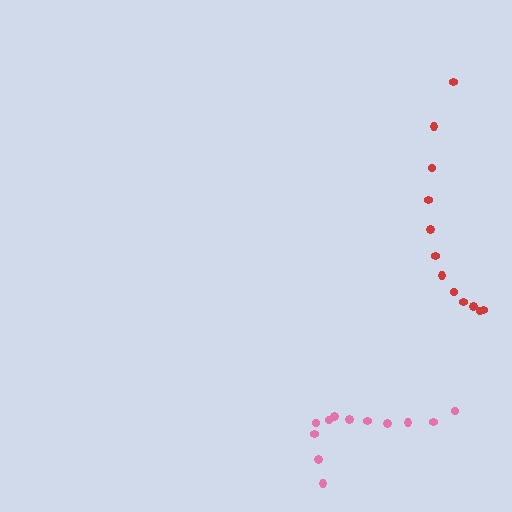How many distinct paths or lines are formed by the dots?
There are 2 distinct paths.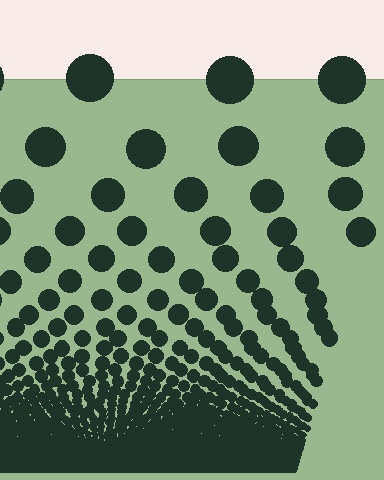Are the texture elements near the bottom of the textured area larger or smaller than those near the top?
Smaller. The gradient is inverted — elements near the bottom are smaller and denser.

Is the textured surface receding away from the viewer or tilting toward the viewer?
The surface appears to tilt toward the viewer. Texture elements get larger and sparser toward the top.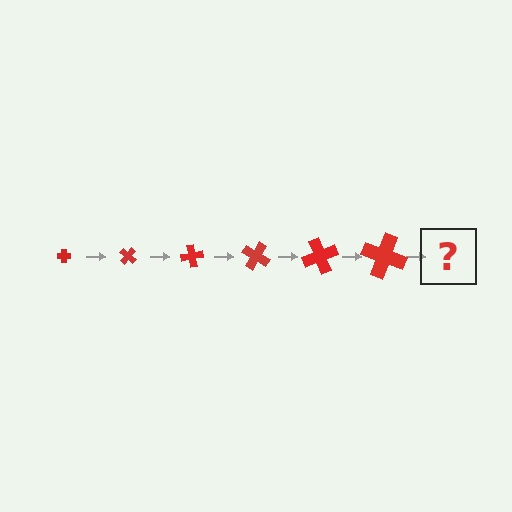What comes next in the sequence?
The next element should be a cross, larger than the previous one and rotated 240 degrees from the start.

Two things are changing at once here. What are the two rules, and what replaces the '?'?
The two rules are that the cross grows larger each step and it rotates 40 degrees each step. The '?' should be a cross, larger than the previous one and rotated 240 degrees from the start.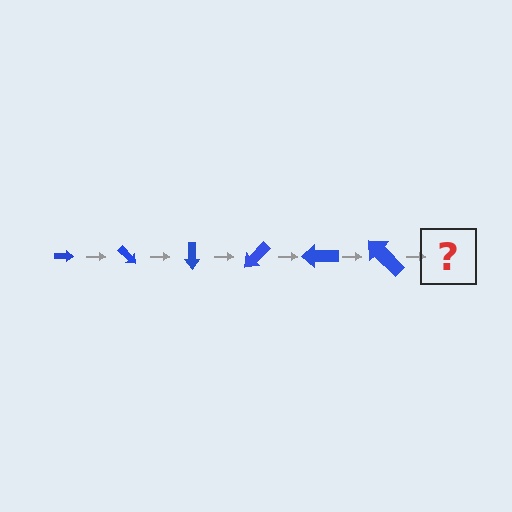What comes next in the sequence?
The next element should be an arrow, larger than the previous one and rotated 270 degrees from the start.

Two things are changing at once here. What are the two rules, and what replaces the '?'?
The two rules are that the arrow grows larger each step and it rotates 45 degrees each step. The '?' should be an arrow, larger than the previous one and rotated 270 degrees from the start.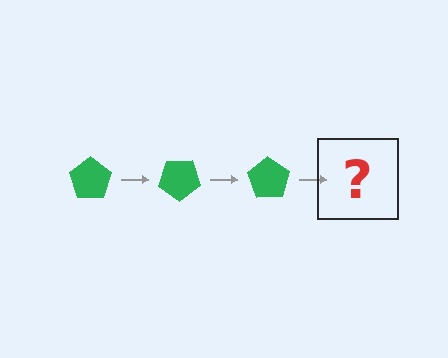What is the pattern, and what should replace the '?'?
The pattern is that the pentagon rotates 35 degrees each step. The '?' should be a green pentagon rotated 105 degrees.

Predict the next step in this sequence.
The next step is a green pentagon rotated 105 degrees.